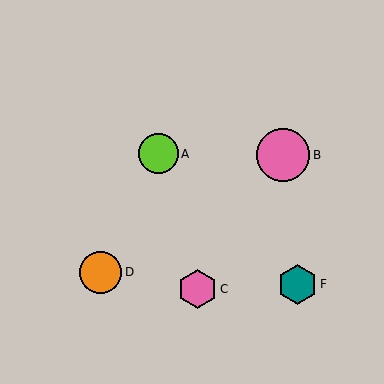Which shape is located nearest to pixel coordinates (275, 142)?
The pink circle (labeled B) at (283, 155) is nearest to that location.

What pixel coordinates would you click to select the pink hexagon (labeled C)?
Click at (198, 289) to select the pink hexagon C.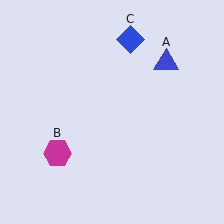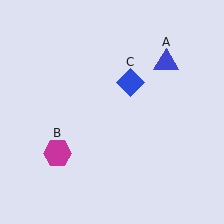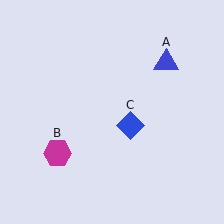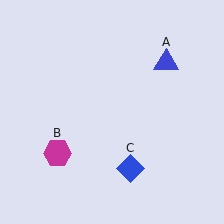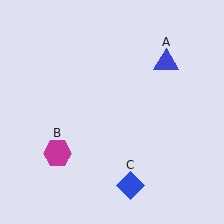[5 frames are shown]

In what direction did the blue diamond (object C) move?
The blue diamond (object C) moved down.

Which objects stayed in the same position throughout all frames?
Blue triangle (object A) and magenta hexagon (object B) remained stationary.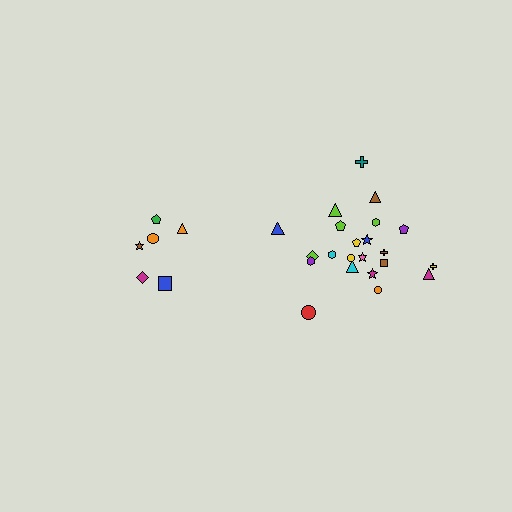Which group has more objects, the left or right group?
The right group.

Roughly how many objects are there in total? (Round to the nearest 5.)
Roughly 30 objects in total.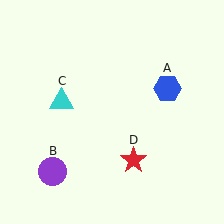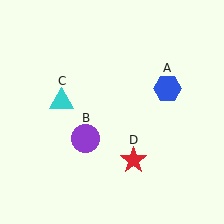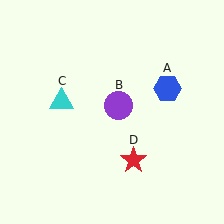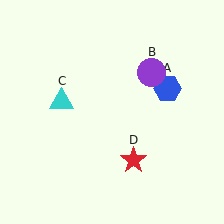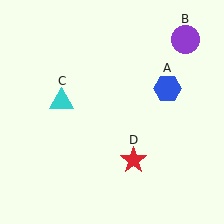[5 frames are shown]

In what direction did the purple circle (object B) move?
The purple circle (object B) moved up and to the right.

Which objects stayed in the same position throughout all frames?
Blue hexagon (object A) and cyan triangle (object C) and red star (object D) remained stationary.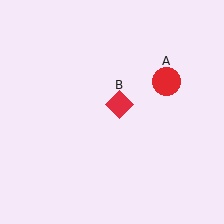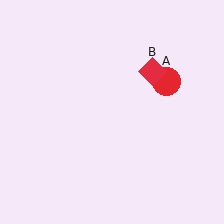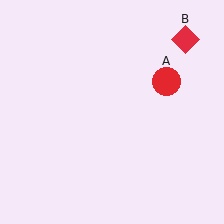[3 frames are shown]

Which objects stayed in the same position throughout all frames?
Red circle (object A) remained stationary.